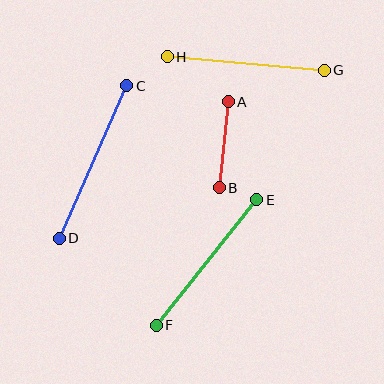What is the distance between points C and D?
The distance is approximately 167 pixels.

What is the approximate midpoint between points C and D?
The midpoint is at approximately (93, 162) pixels.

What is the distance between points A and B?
The distance is approximately 86 pixels.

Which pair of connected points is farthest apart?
Points C and D are farthest apart.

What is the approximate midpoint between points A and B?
The midpoint is at approximately (224, 145) pixels.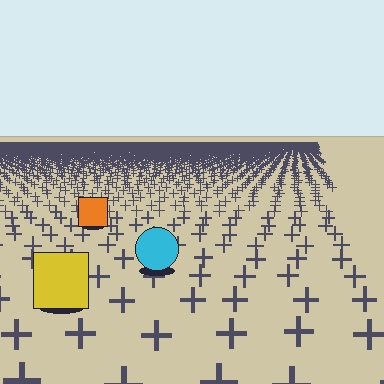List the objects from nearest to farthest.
From nearest to farthest: the yellow square, the cyan circle, the orange square.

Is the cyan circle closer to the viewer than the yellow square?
No. The yellow square is closer — you can tell from the texture gradient: the ground texture is coarser near it.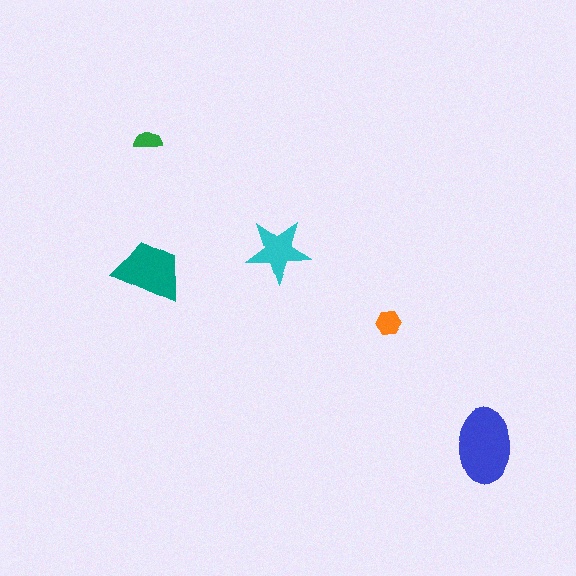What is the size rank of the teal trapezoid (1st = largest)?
2nd.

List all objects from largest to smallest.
The blue ellipse, the teal trapezoid, the cyan star, the orange hexagon, the green semicircle.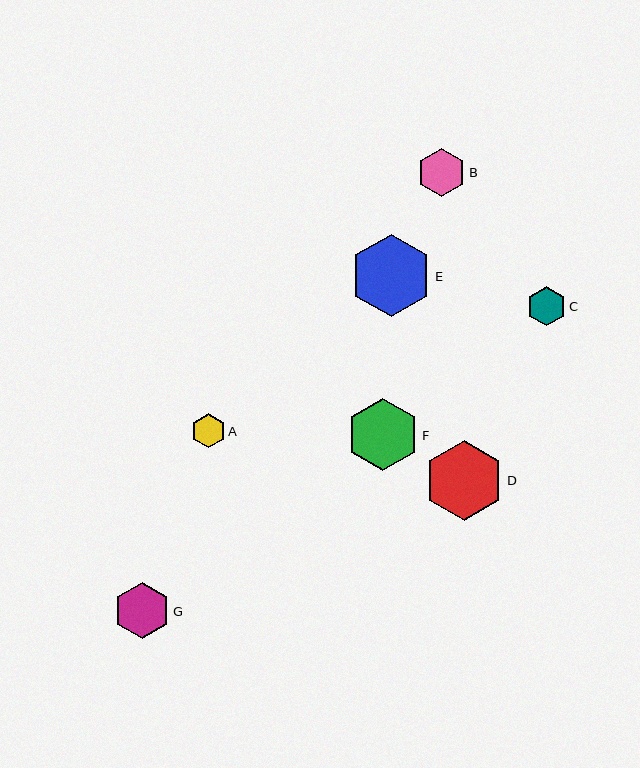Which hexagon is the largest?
Hexagon E is the largest with a size of approximately 82 pixels.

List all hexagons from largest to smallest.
From largest to smallest: E, D, F, G, B, C, A.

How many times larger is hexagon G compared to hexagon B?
Hexagon G is approximately 1.2 times the size of hexagon B.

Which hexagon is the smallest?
Hexagon A is the smallest with a size of approximately 34 pixels.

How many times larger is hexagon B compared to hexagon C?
Hexagon B is approximately 1.2 times the size of hexagon C.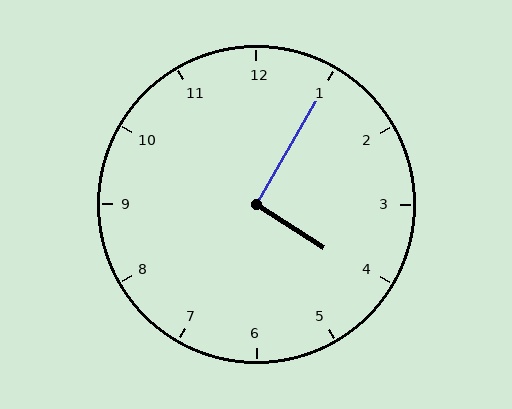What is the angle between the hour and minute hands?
Approximately 92 degrees.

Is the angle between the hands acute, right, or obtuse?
It is right.